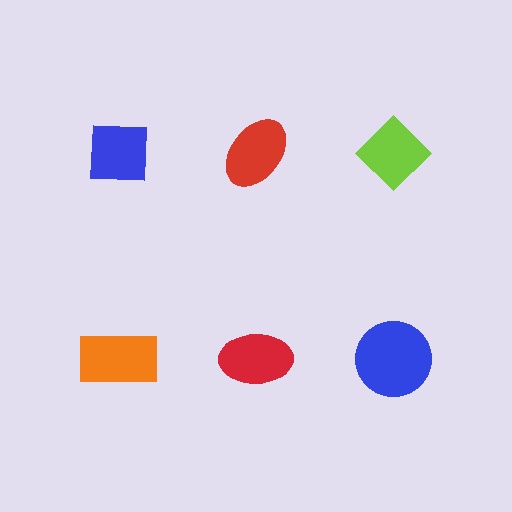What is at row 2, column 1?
An orange rectangle.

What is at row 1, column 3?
A lime diamond.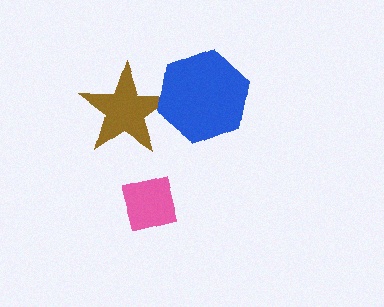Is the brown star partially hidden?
Yes, it is partially covered by another shape.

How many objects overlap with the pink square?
0 objects overlap with the pink square.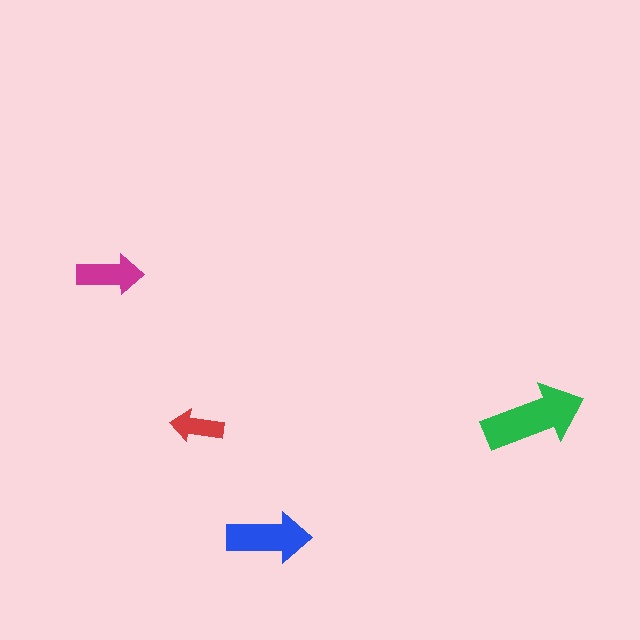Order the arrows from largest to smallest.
the green one, the blue one, the magenta one, the red one.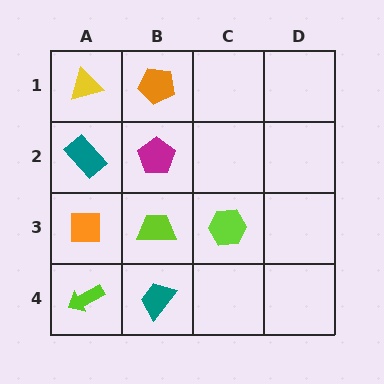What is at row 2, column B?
A magenta pentagon.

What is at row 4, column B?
A teal trapezoid.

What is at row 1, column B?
An orange pentagon.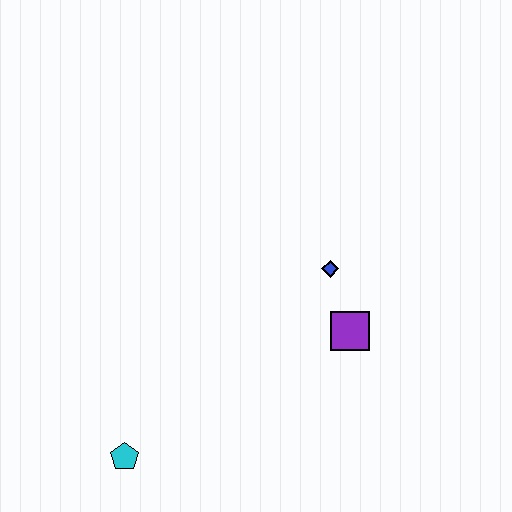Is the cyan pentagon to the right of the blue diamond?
No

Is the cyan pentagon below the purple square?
Yes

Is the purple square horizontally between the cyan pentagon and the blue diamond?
No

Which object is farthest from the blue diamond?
The cyan pentagon is farthest from the blue diamond.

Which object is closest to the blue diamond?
The purple square is closest to the blue diamond.